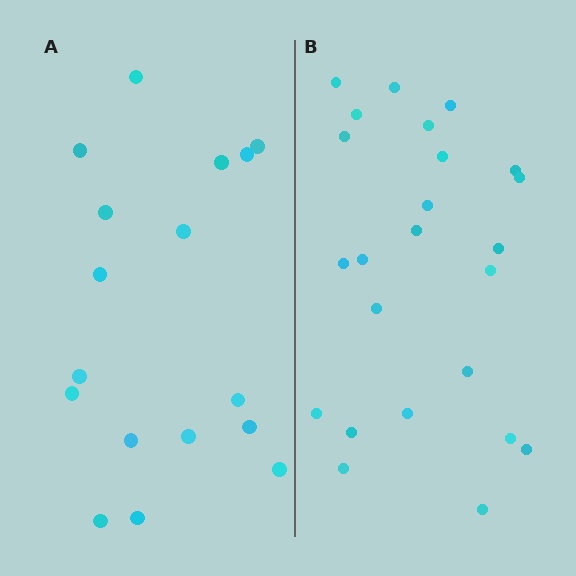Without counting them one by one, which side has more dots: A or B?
Region B (the right region) has more dots.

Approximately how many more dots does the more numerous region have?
Region B has roughly 8 or so more dots than region A.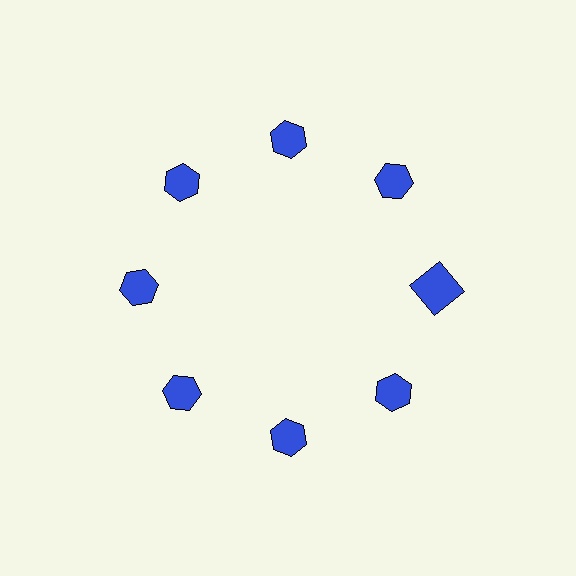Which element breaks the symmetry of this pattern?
The blue square at roughly the 3 o'clock position breaks the symmetry. All other shapes are blue hexagons.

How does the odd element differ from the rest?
It has a different shape: square instead of hexagon.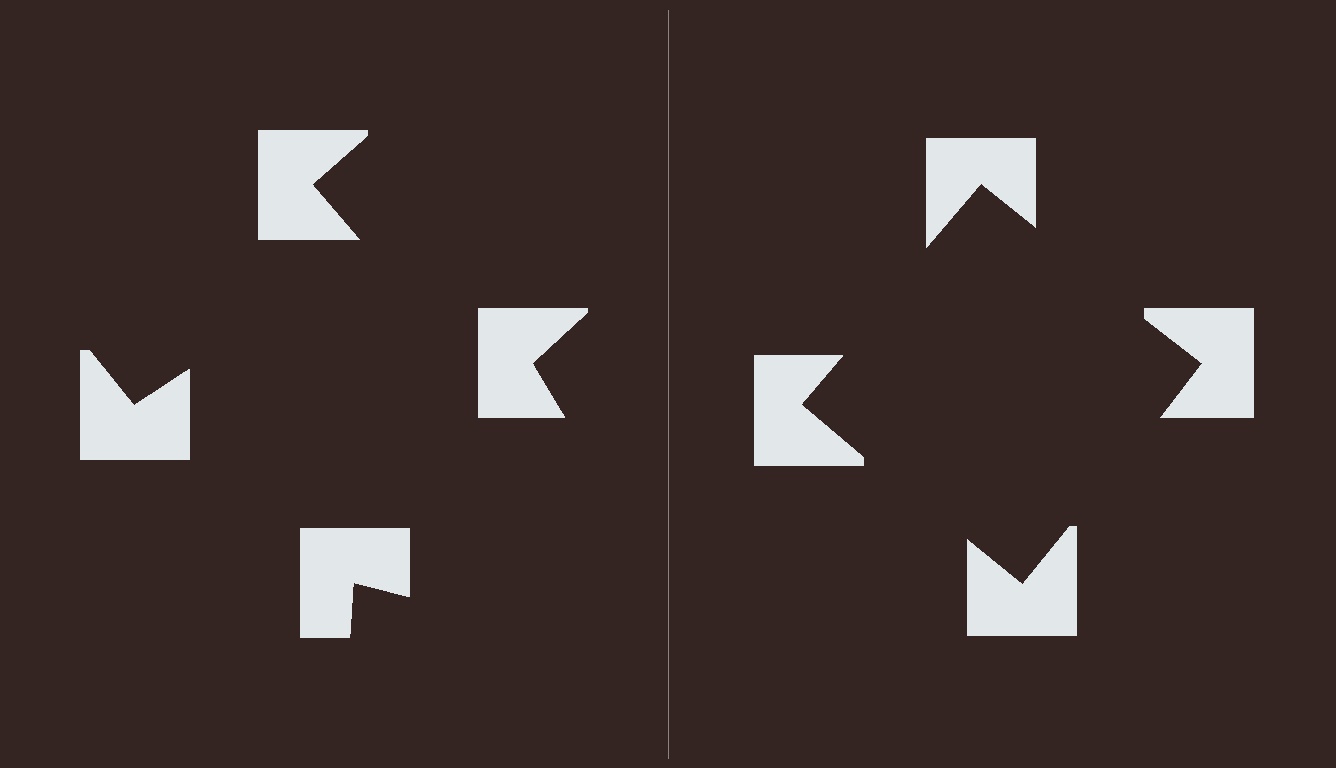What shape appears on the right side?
An illusory square.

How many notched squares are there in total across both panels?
8 — 4 on each side.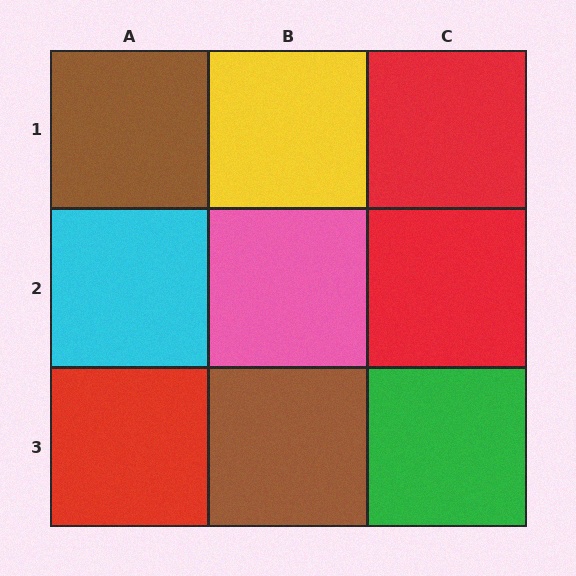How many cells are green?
1 cell is green.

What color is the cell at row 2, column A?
Cyan.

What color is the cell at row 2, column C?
Red.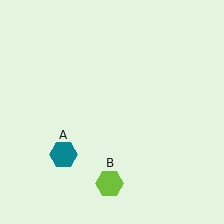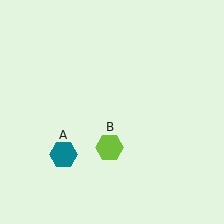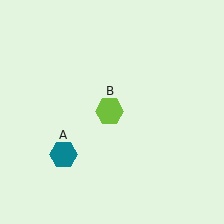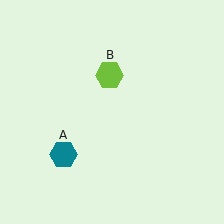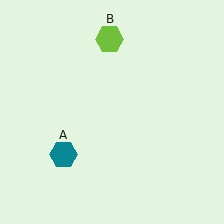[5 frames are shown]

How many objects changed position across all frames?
1 object changed position: lime hexagon (object B).